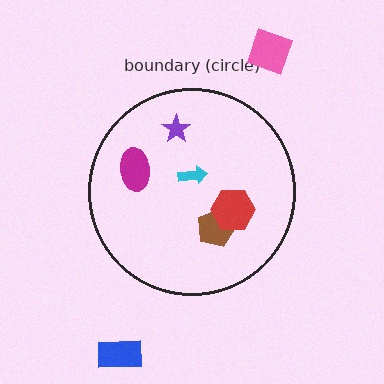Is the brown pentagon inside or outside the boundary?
Inside.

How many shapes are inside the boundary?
5 inside, 2 outside.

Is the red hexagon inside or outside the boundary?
Inside.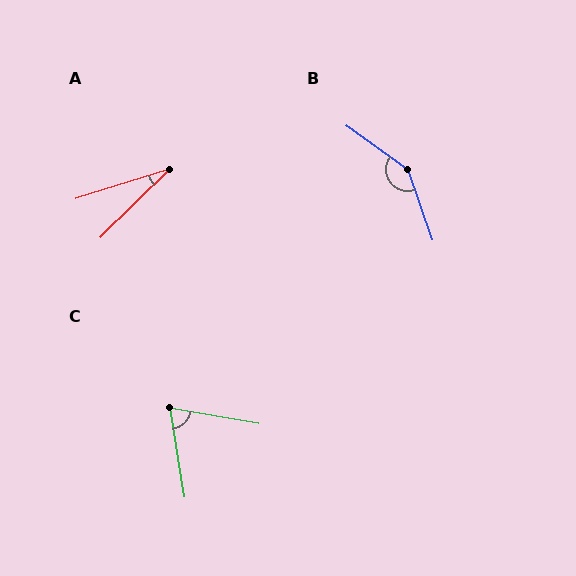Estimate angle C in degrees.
Approximately 71 degrees.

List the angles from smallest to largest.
A (27°), C (71°), B (145°).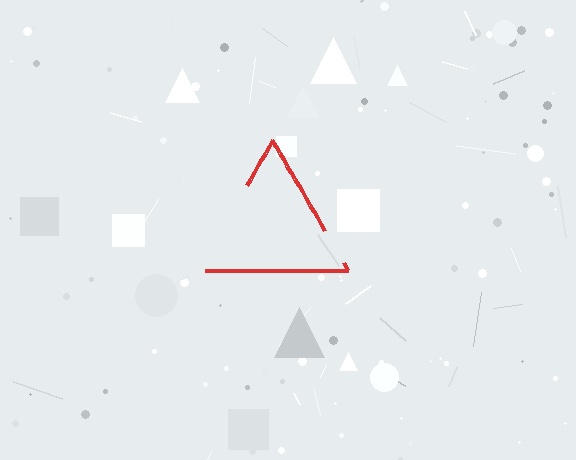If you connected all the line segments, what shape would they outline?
They would outline a triangle.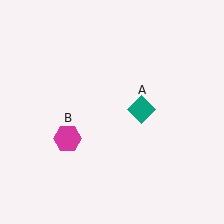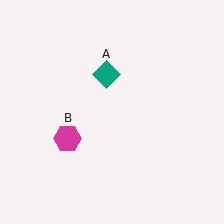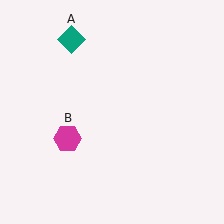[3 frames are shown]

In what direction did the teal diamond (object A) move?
The teal diamond (object A) moved up and to the left.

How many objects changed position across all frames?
1 object changed position: teal diamond (object A).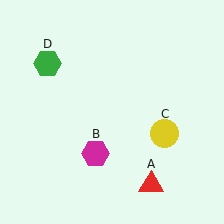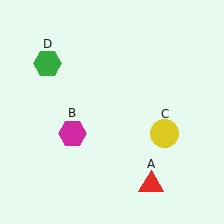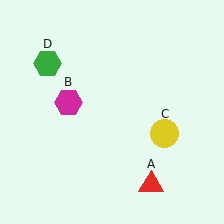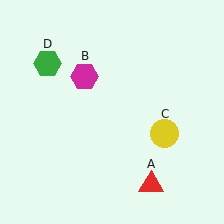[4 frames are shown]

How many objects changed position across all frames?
1 object changed position: magenta hexagon (object B).